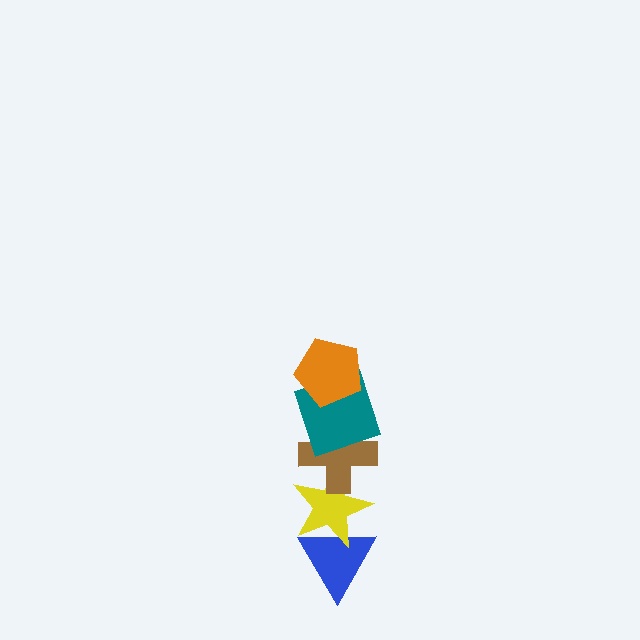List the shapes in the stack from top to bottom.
From top to bottom: the orange pentagon, the teal square, the brown cross, the yellow star, the blue triangle.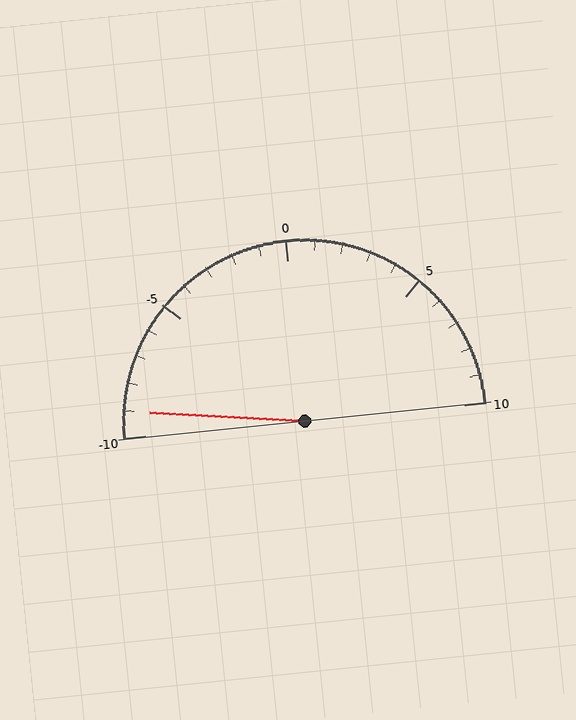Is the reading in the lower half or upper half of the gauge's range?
The reading is in the lower half of the range (-10 to 10).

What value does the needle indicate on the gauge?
The needle indicates approximately -9.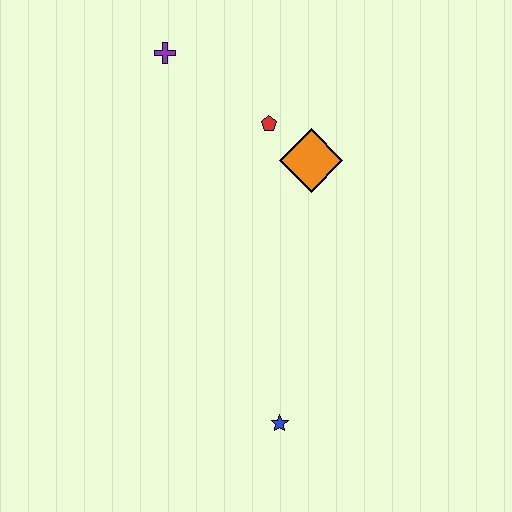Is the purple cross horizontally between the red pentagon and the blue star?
No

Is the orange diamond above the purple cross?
No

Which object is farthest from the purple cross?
The blue star is farthest from the purple cross.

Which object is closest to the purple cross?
The red pentagon is closest to the purple cross.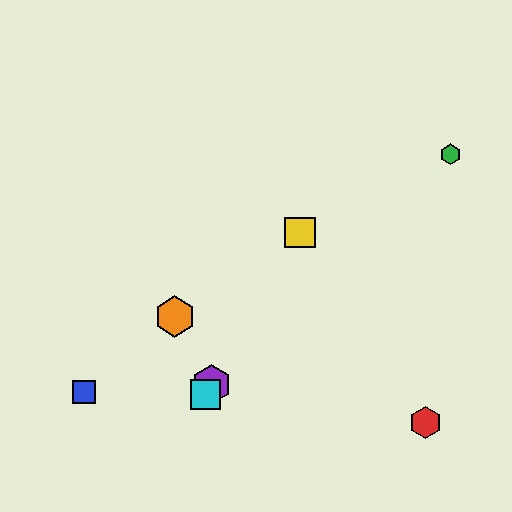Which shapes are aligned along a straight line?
The yellow square, the purple hexagon, the cyan square are aligned along a straight line.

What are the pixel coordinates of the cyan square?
The cyan square is at (206, 394).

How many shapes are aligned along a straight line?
3 shapes (the yellow square, the purple hexagon, the cyan square) are aligned along a straight line.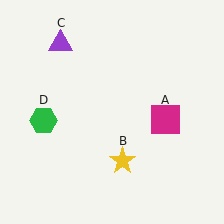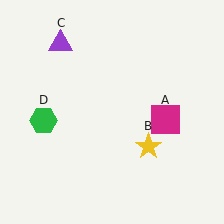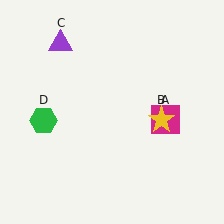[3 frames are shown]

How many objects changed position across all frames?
1 object changed position: yellow star (object B).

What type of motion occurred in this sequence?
The yellow star (object B) rotated counterclockwise around the center of the scene.